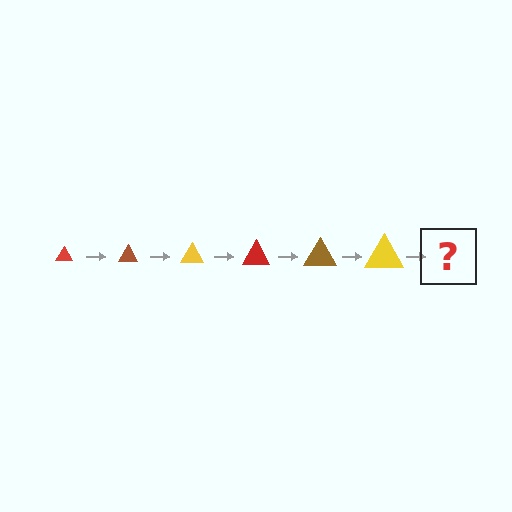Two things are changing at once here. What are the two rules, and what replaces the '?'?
The two rules are that the triangle grows larger each step and the color cycles through red, brown, and yellow. The '?' should be a red triangle, larger than the previous one.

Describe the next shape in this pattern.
It should be a red triangle, larger than the previous one.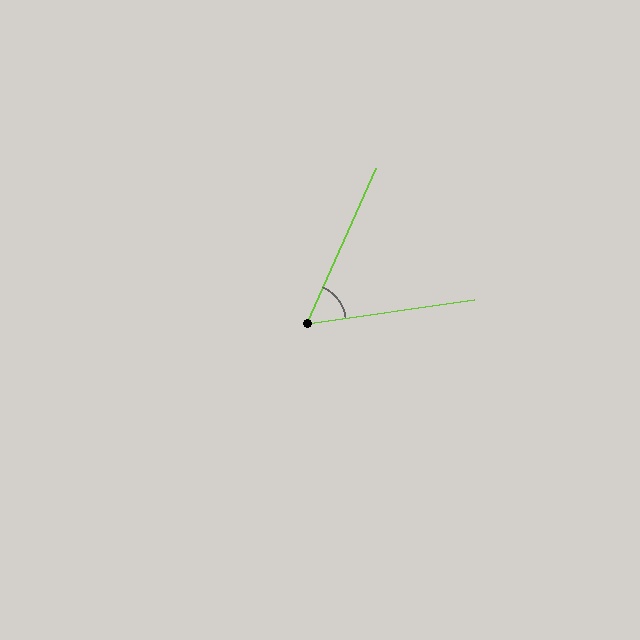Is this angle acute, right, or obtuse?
It is acute.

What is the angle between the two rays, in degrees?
Approximately 58 degrees.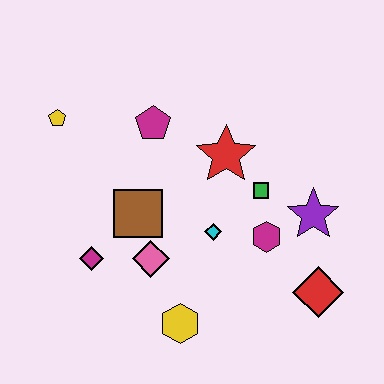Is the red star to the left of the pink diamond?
No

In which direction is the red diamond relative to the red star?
The red diamond is below the red star.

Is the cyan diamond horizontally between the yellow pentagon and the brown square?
No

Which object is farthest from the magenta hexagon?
The yellow pentagon is farthest from the magenta hexagon.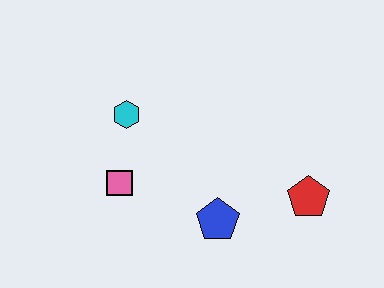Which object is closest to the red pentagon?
The blue pentagon is closest to the red pentagon.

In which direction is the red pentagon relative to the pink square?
The red pentagon is to the right of the pink square.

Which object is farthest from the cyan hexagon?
The red pentagon is farthest from the cyan hexagon.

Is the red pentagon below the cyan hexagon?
Yes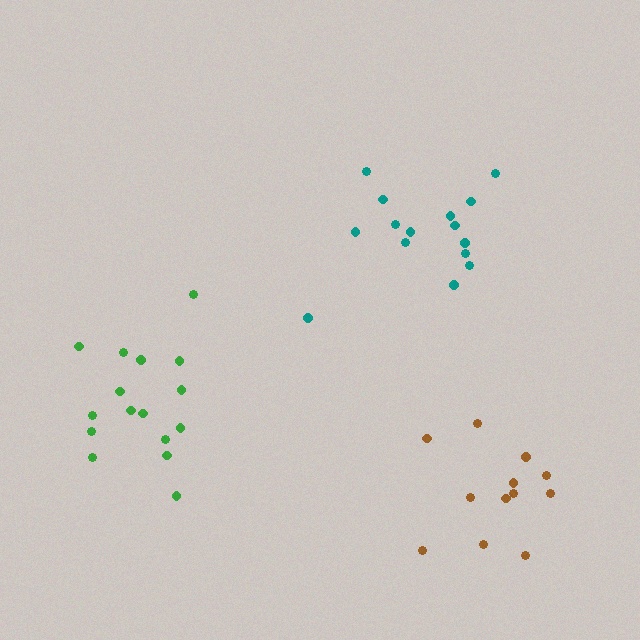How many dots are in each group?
Group 1: 15 dots, Group 2: 16 dots, Group 3: 12 dots (43 total).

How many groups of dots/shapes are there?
There are 3 groups.